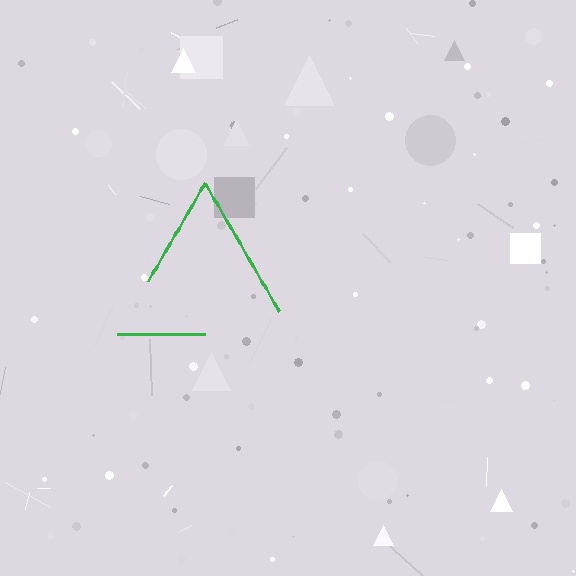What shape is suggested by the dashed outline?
The dashed outline suggests a triangle.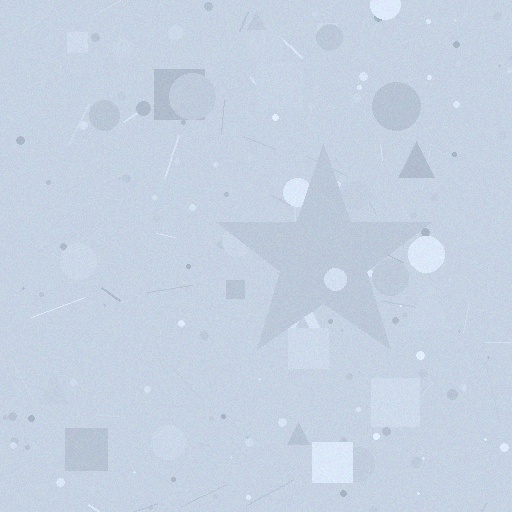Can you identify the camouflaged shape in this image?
The camouflaged shape is a star.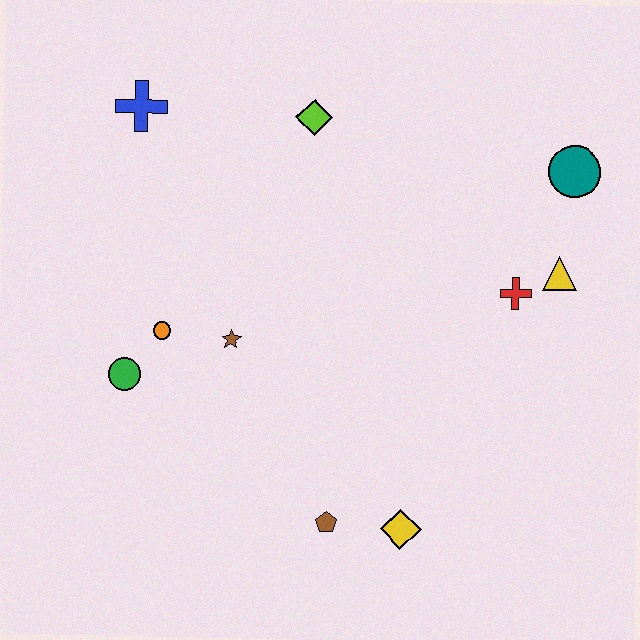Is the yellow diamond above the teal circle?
No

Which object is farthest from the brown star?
The teal circle is farthest from the brown star.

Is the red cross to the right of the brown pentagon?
Yes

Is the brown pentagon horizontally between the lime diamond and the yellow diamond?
Yes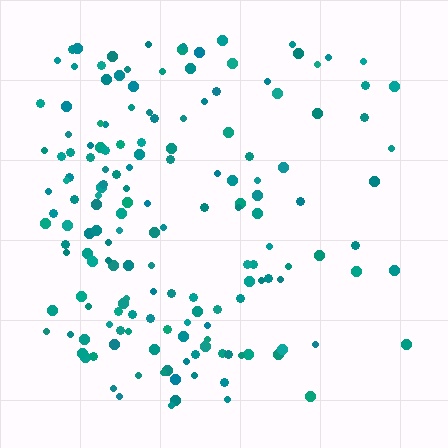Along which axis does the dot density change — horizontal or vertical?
Horizontal.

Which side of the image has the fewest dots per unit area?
The right.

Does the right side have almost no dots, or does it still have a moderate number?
Still a moderate number, just noticeably fewer than the left.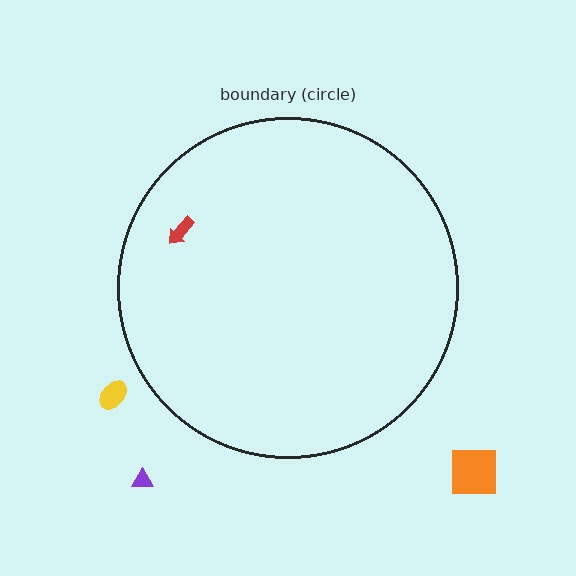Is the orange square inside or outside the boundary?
Outside.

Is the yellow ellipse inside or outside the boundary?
Outside.